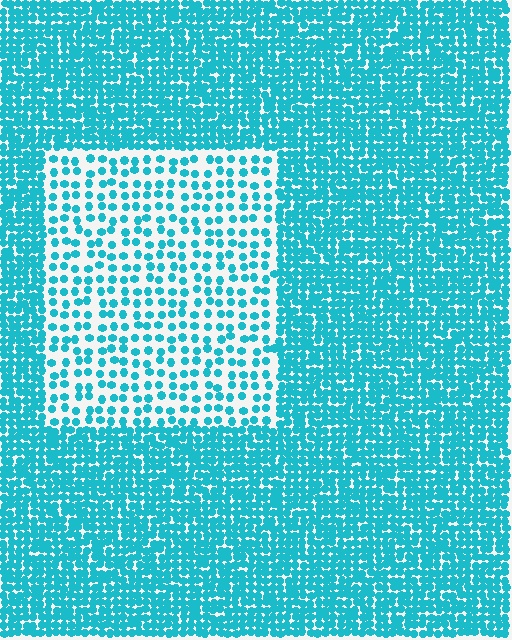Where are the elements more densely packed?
The elements are more densely packed outside the rectangle boundary.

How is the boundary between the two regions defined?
The boundary is defined by a change in element density (approximately 2.5x ratio). All elements are the same color, size, and shape.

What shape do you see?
I see a rectangle.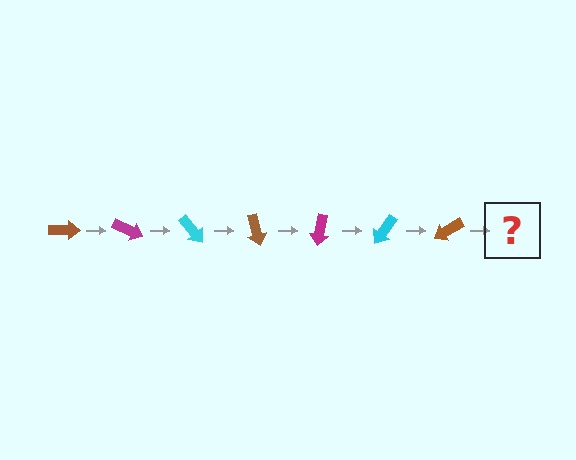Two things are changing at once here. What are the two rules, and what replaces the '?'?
The two rules are that it rotates 25 degrees each step and the color cycles through brown, magenta, and cyan. The '?' should be a magenta arrow, rotated 175 degrees from the start.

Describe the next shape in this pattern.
It should be a magenta arrow, rotated 175 degrees from the start.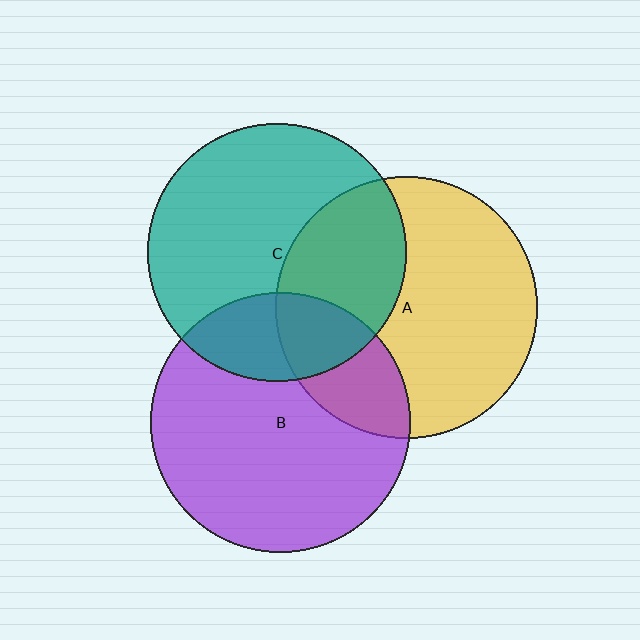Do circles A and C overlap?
Yes.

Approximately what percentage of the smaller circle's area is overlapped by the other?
Approximately 35%.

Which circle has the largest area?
Circle A (yellow).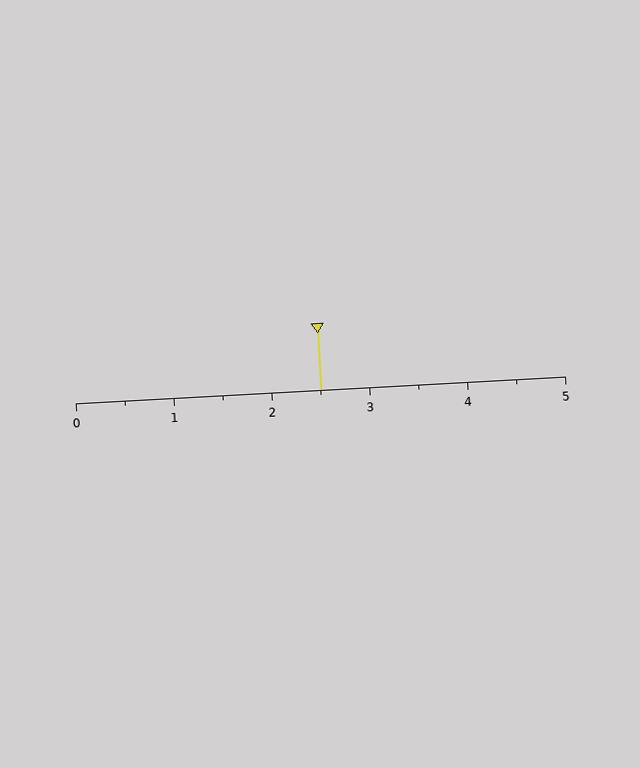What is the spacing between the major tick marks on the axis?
The major ticks are spaced 1 apart.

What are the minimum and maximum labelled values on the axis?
The axis runs from 0 to 5.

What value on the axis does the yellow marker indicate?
The marker indicates approximately 2.5.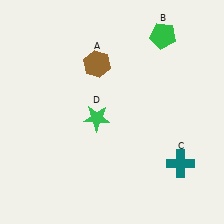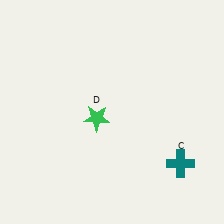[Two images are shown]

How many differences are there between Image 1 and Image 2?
There are 2 differences between the two images.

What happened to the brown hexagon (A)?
The brown hexagon (A) was removed in Image 2. It was in the top-left area of Image 1.